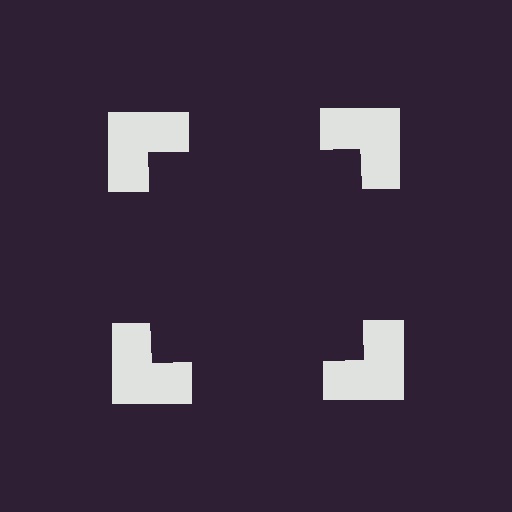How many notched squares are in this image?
There are 4 — one at each vertex of the illusory square.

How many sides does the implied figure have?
4 sides.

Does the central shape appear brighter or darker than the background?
It typically appears slightly darker than the background, even though no actual brightness change is drawn.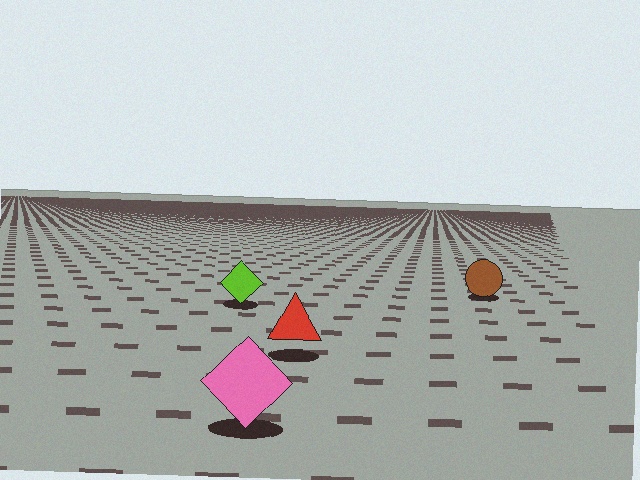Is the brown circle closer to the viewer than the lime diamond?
No. The lime diamond is closer — you can tell from the texture gradient: the ground texture is coarser near it.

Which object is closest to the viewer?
The pink diamond is closest. The texture marks near it are larger and more spread out.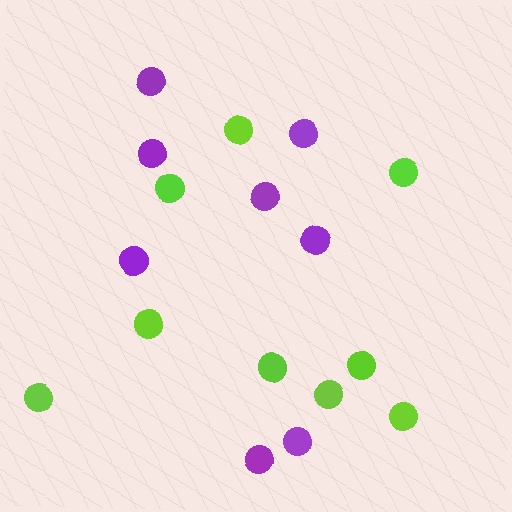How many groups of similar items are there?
There are 2 groups: one group of lime circles (9) and one group of purple circles (8).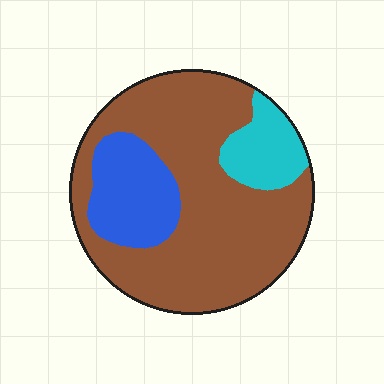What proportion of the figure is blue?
Blue covers about 20% of the figure.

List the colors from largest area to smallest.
From largest to smallest: brown, blue, cyan.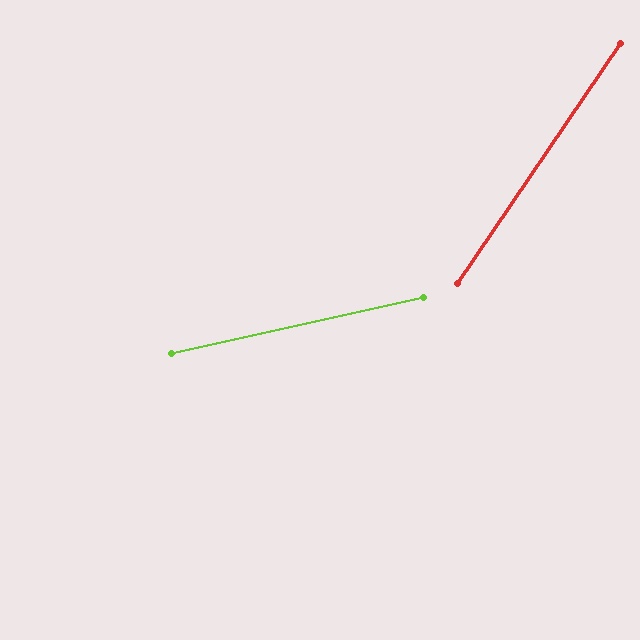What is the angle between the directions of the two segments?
Approximately 43 degrees.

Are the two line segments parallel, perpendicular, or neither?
Neither parallel nor perpendicular — they differ by about 43°.